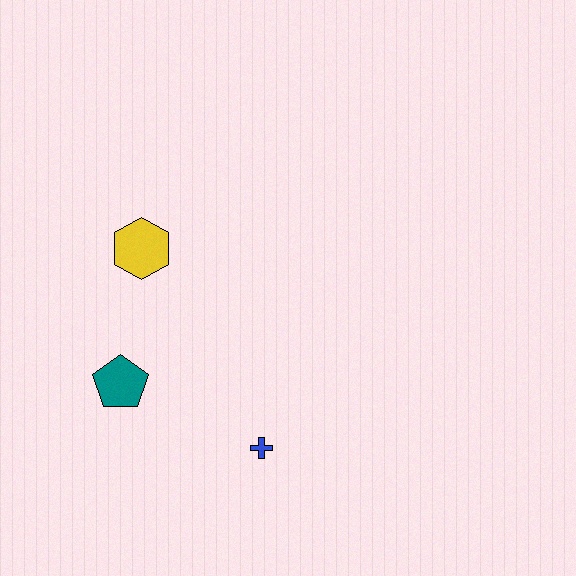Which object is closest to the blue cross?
The teal pentagon is closest to the blue cross.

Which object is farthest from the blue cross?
The yellow hexagon is farthest from the blue cross.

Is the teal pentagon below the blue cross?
No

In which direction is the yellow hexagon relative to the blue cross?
The yellow hexagon is above the blue cross.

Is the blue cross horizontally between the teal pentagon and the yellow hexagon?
No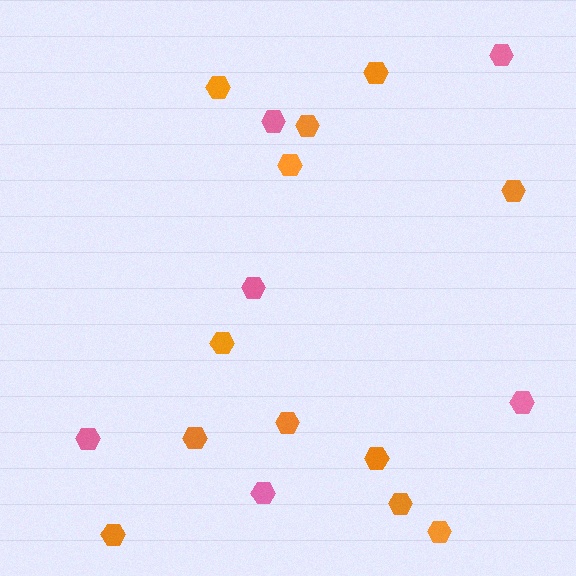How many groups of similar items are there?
There are 2 groups: one group of pink hexagons (6) and one group of orange hexagons (12).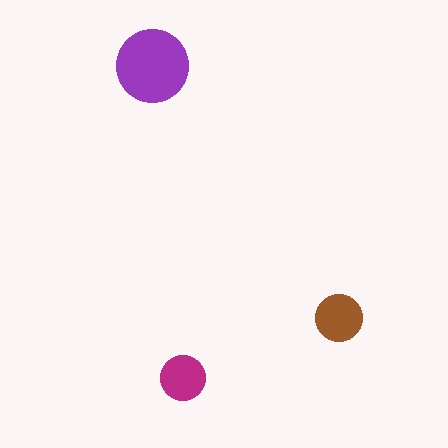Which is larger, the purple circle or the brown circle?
The purple one.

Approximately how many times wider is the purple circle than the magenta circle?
About 1.5 times wider.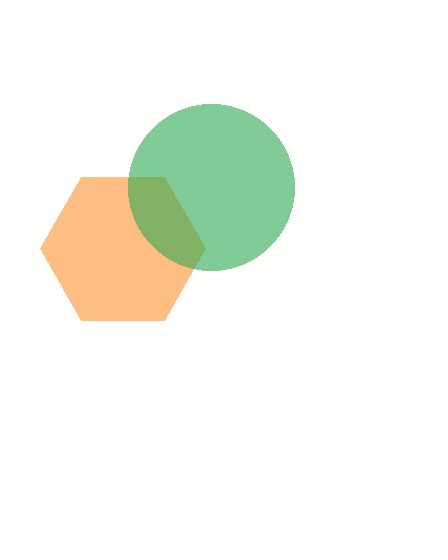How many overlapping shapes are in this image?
There are 2 overlapping shapes in the image.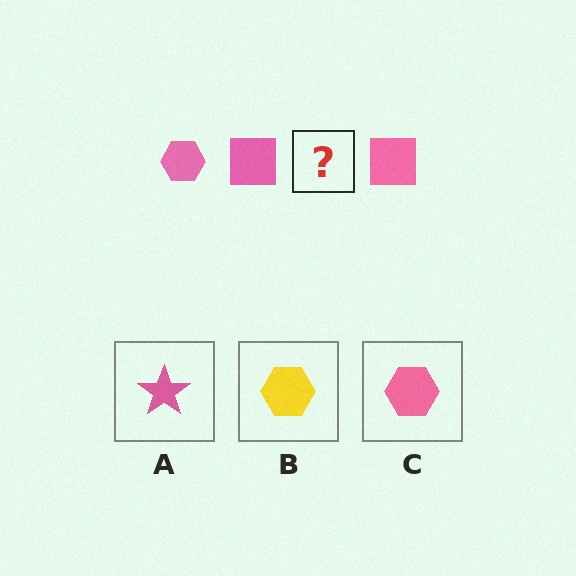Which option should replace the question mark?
Option C.